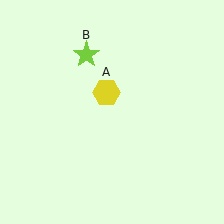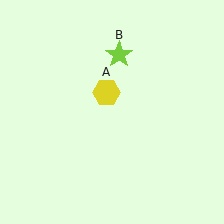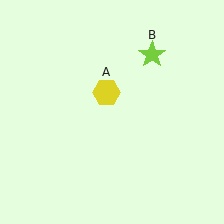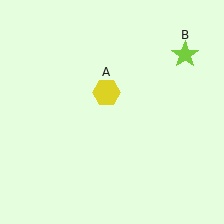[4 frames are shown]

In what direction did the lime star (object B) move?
The lime star (object B) moved right.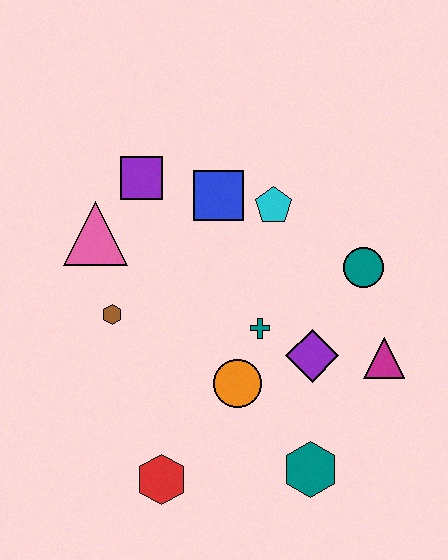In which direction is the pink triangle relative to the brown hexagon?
The pink triangle is above the brown hexagon.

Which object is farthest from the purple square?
The teal hexagon is farthest from the purple square.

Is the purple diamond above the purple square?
No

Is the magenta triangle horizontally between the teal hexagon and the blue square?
No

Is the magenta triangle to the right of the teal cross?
Yes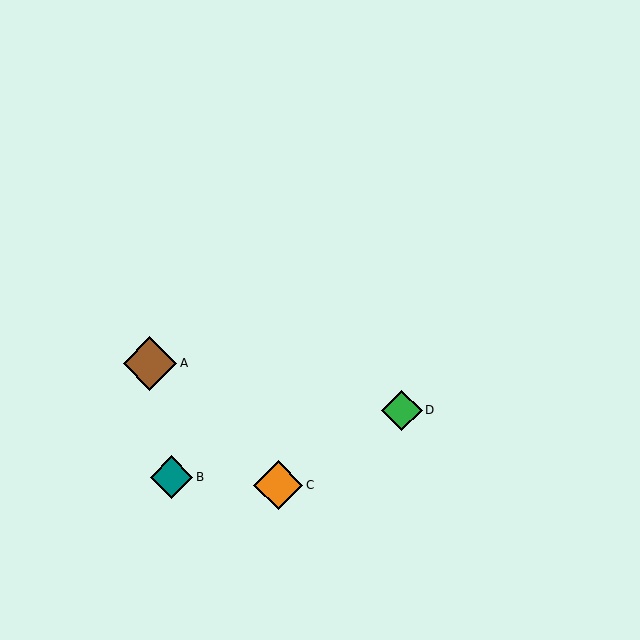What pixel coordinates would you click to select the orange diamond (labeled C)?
Click at (278, 485) to select the orange diamond C.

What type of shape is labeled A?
Shape A is a brown diamond.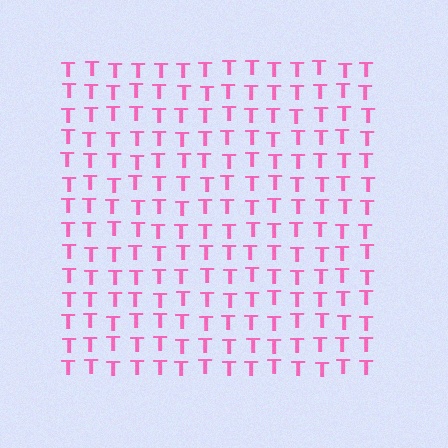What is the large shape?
The large shape is a square.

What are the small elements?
The small elements are letter T's.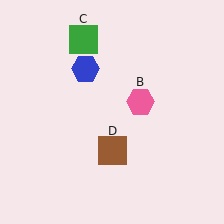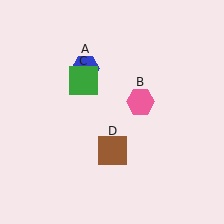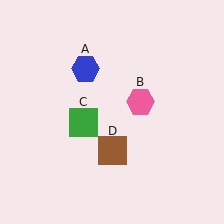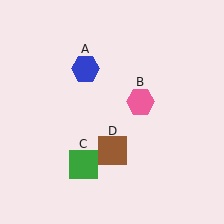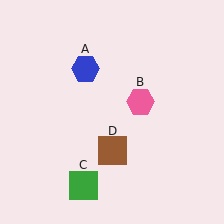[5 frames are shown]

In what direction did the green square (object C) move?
The green square (object C) moved down.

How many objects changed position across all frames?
1 object changed position: green square (object C).